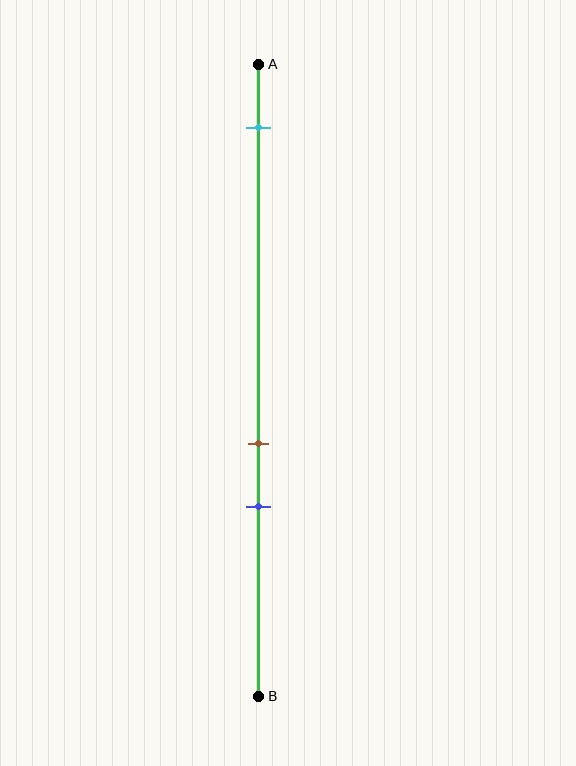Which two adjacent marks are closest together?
The brown and blue marks are the closest adjacent pair.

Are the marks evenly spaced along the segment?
No, the marks are not evenly spaced.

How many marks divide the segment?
There are 3 marks dividing the segment.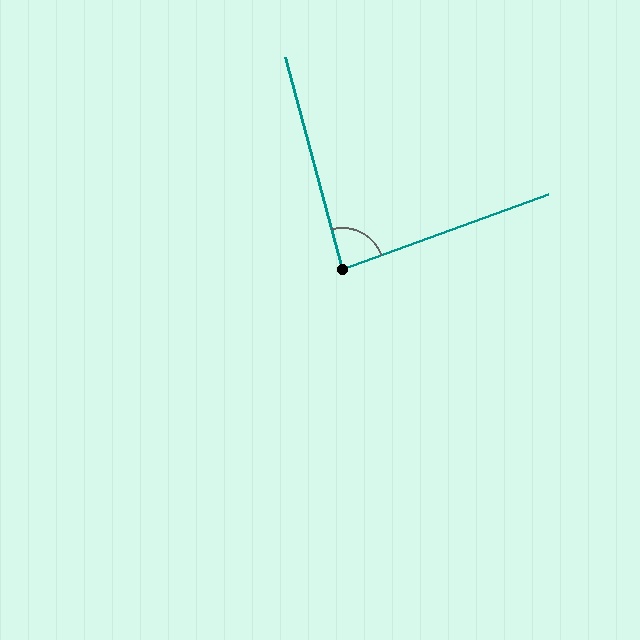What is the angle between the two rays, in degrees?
Approximately 85 degrees.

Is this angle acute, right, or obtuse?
It is acute.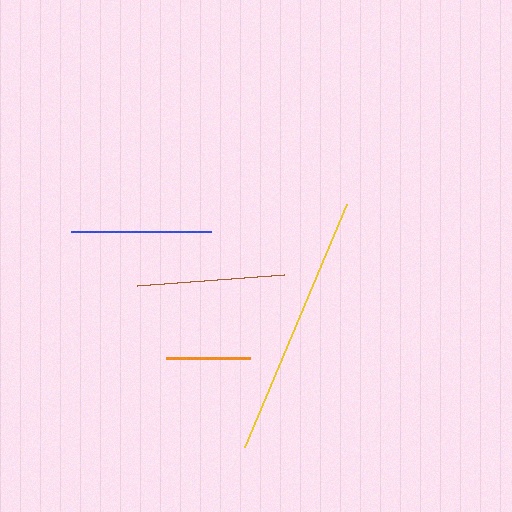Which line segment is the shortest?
The orange line is the shortest at approximately 84 pixels.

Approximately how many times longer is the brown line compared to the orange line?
The brown line is approximately 1.8 times the length of the orange line.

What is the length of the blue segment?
The blue segment is approximately 140 pixels long.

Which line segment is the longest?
The yellow line is the longest at approximately 264 pixels.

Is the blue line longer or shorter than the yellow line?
The yellow line is longer than the blue line.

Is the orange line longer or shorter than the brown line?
The brown line is longer than the orange line.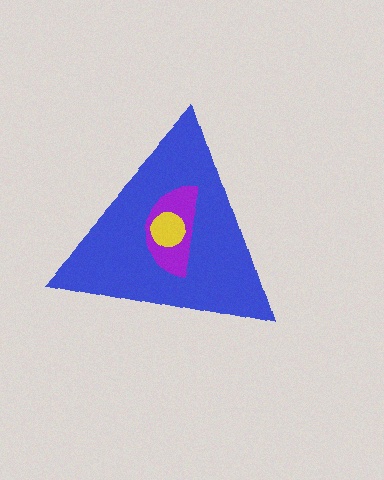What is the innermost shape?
The yellow circle.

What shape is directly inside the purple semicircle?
The yellow circle.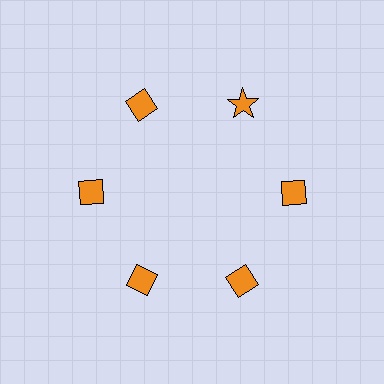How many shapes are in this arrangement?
There are 6 shapes arranged in a ring pattern.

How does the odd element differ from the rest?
It has a different shape: star instead of diamond.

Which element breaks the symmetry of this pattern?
The orange star at roughly the 1 o'clock position breaks the symmetry. All other shapes are orange diamonds.